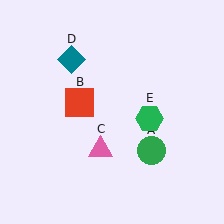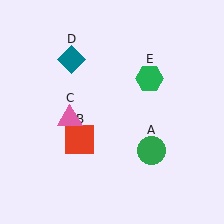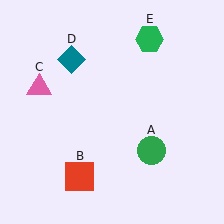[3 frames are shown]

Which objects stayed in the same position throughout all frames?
Green circle (object A) and teal diamond (object D) remained stationary.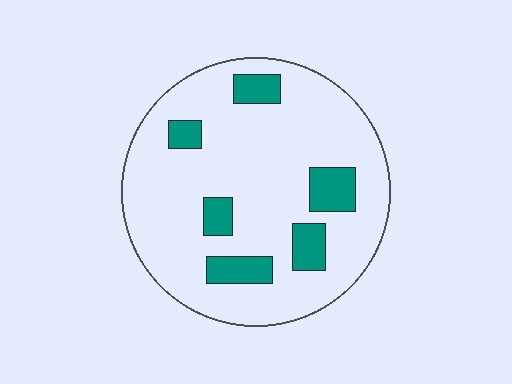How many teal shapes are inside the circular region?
6.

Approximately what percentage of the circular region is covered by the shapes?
Approximately 15%.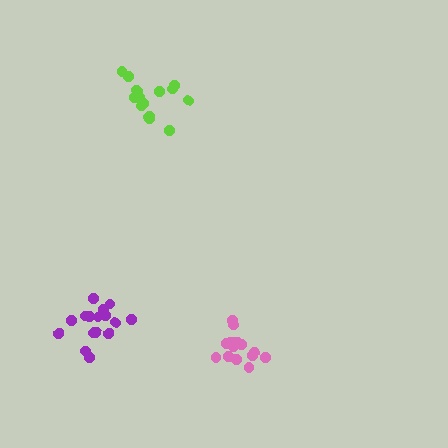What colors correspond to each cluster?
The clusters are colored: lime, purple, pink.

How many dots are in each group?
Group 1: 15 dots, Group 2: 16 dots, Group 3: 17 dots (48 total).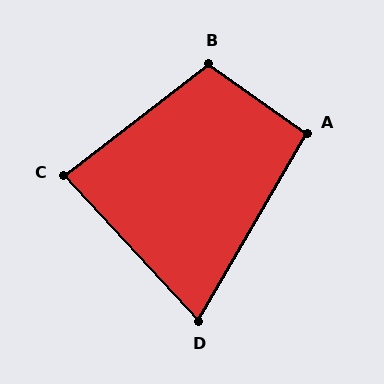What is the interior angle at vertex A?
Approximately 95 degrees (obtuse).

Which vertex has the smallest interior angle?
D, at approximately 73 degrees.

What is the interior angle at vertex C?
Approximately 85 degrees (acute).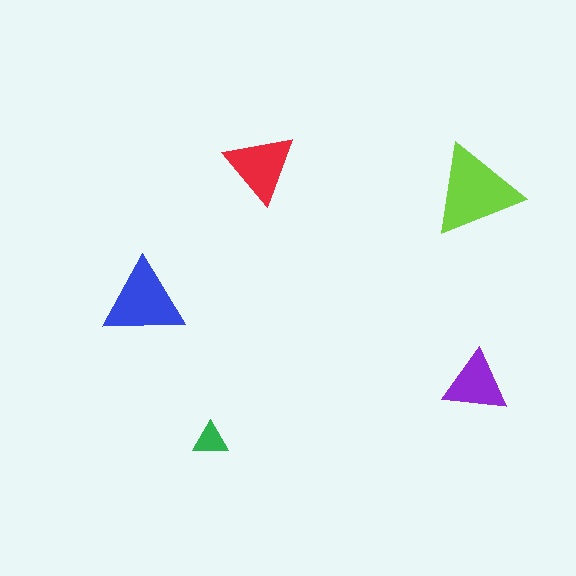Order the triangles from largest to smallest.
the lime one, the blue one, the red one, the purple one, the green one.